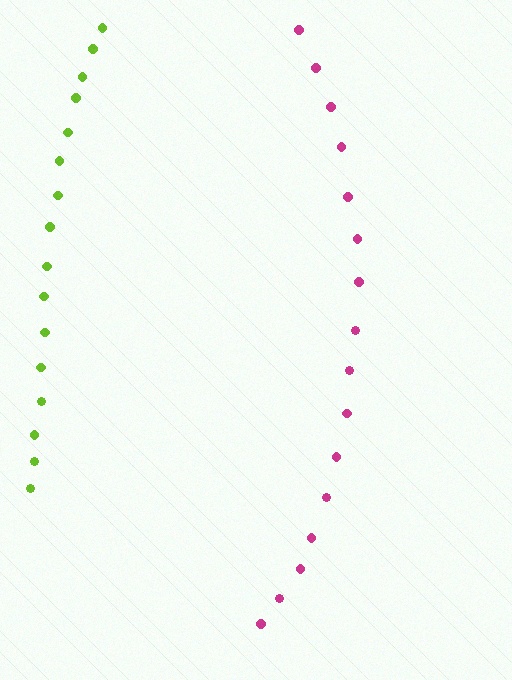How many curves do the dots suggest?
There are 2 distinct paths.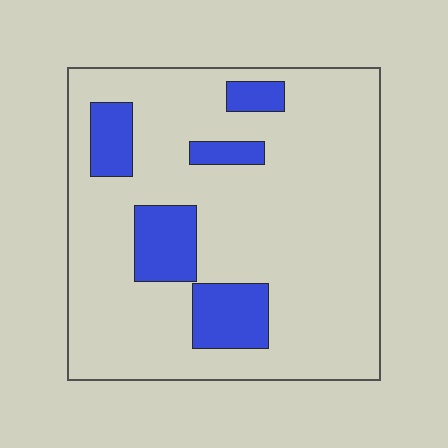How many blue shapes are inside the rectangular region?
5.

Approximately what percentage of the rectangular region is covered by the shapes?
Approximately 15%.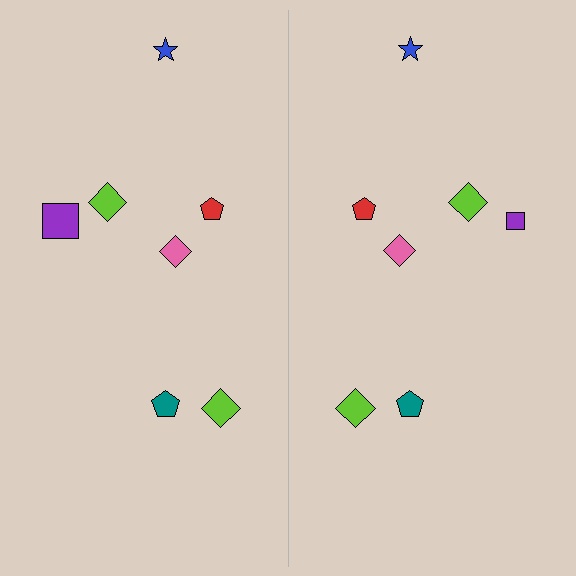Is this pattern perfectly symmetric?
No, the pattern is not perfectly symmetric. The purple square on the right side has a different size than its mirror counterpart.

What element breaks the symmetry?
The purple square on the right side has a different size than its mirror counterpart.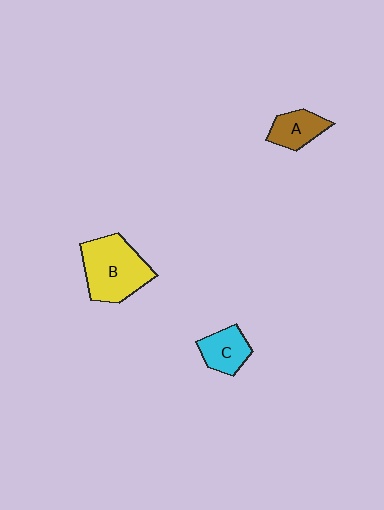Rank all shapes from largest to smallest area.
From largest to smallest: B (yellow), C (cyan), A (brown).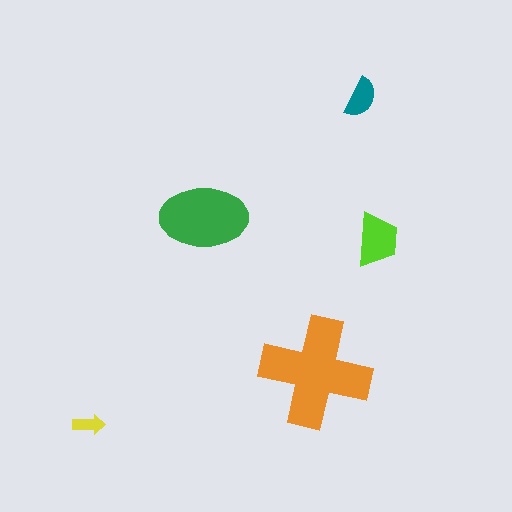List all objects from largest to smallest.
The orange cross, the green ellipse, the lime trapezoid, the teal semicircle, the yellow arrow.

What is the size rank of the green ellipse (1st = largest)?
2nd.